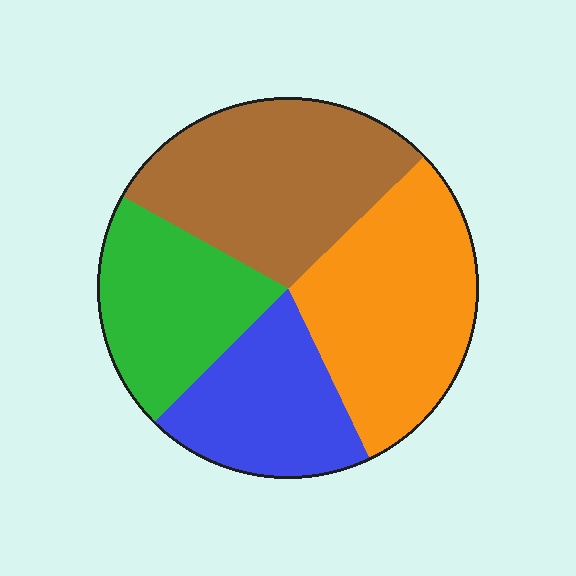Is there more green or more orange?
Orange.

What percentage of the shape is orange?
Orange covers 30% of the shape.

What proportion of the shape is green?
Green takes up less than a quarter of the shape.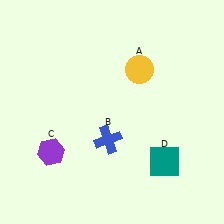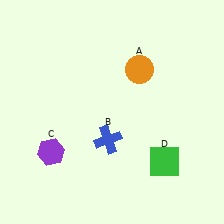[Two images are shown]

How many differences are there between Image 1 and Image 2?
There are 2 differences between the two images.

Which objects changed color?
A changed from yellow to orange. D changed from teal to green.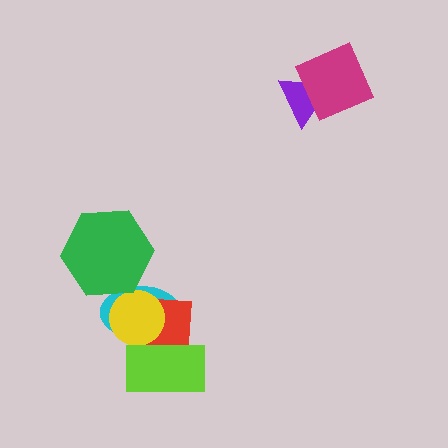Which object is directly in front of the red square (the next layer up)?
The yellow circle is directly in front of the red square.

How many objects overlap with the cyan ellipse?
4 objects overlap with the cyan ellipse.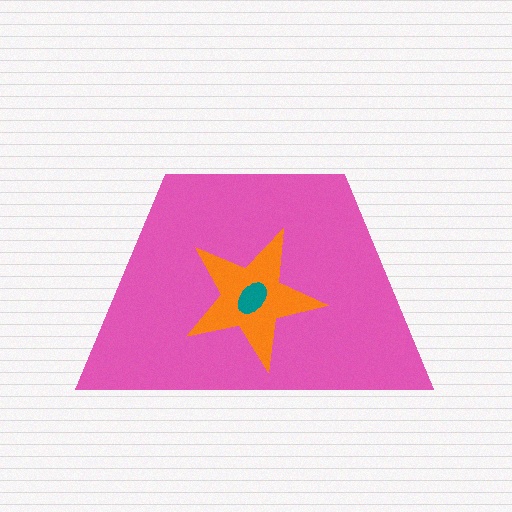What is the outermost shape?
The pink trapezoid.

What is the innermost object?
The teal ellipse.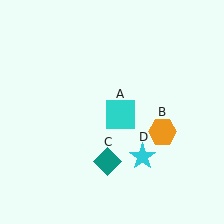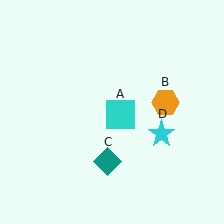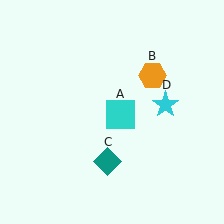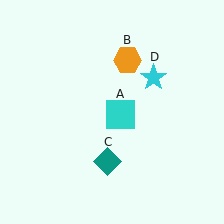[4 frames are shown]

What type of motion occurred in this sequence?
The orange hexagon (object B), cyan star (object D) rotated counterclockwise around the center of the scene.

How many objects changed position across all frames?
2 objects changed position: orange hexagon (object B), cyan star (object D).